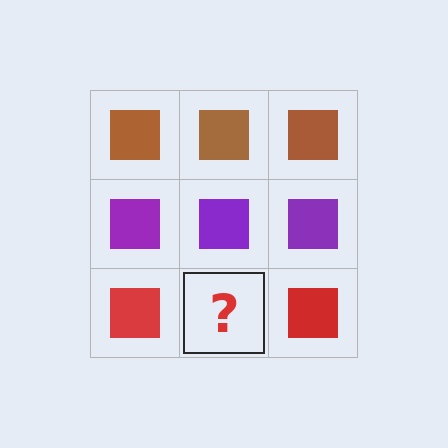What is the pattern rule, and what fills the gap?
The rule is that each row has a consistent color. The gap should be filled with a red square.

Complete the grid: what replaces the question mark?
The question mark should be replaced with a red square.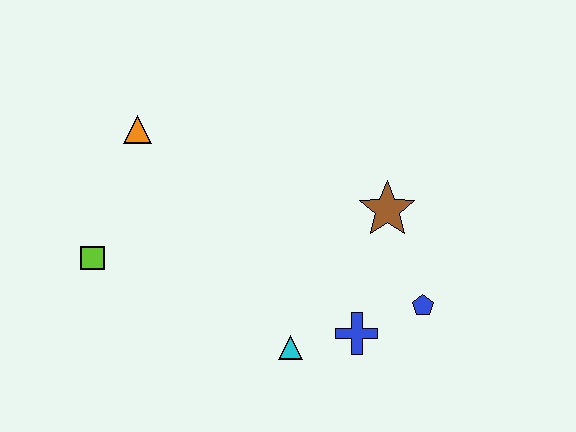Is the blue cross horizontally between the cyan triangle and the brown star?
Yes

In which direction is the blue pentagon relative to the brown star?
The blue pentagon is below the brown star.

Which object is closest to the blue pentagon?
The blue cross is closest to the blue pentagon.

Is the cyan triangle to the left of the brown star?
Yes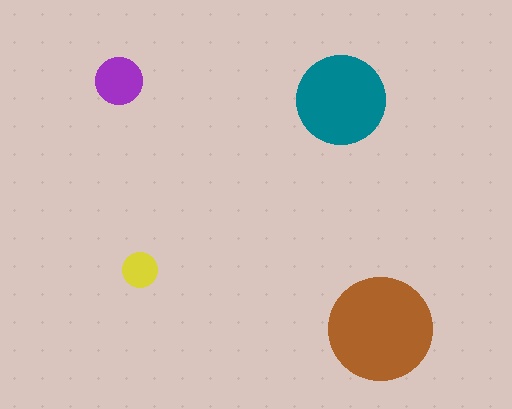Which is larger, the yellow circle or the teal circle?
The teal one.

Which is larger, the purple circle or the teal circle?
The teal one.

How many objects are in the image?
There are 4 objects in the image.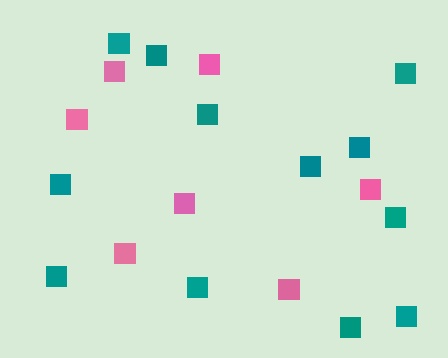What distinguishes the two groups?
There are 2 groups: one group of teal squares (12) and one group of pink squares (7).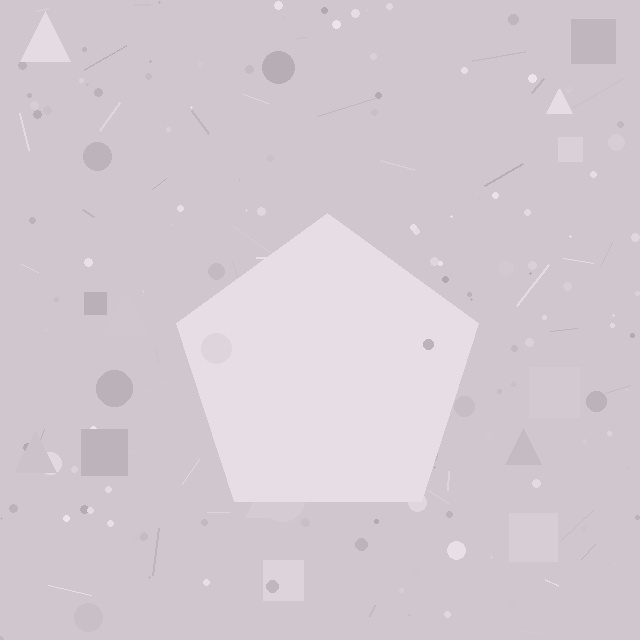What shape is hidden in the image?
A pentagon is hidden in the image.